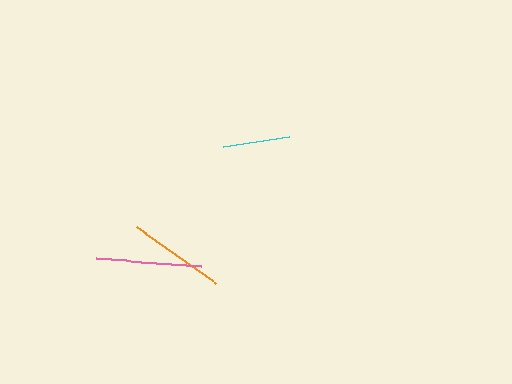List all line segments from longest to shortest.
From longest to shortest: pink, orange, cyan.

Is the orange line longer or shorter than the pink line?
The pink line is longer than the orange line.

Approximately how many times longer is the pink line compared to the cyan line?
The pink line is approximately 1.6 times the length of the cyan line.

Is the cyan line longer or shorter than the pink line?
The pink line is longer than the cyan line.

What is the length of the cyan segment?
The cyan segment is approximately 67 pixels long.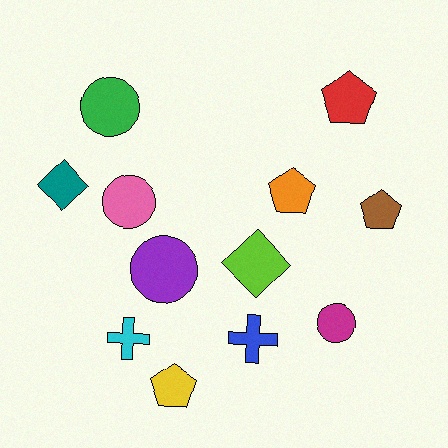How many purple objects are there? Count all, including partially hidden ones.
There is 1 purple object.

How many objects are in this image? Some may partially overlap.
There are 12 objects.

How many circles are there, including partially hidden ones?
There are 4 circles.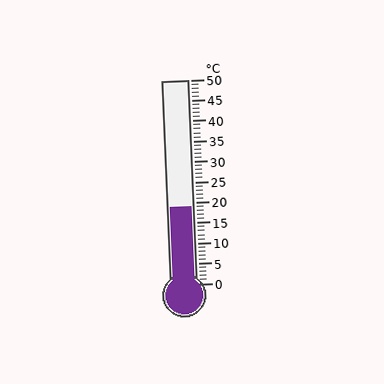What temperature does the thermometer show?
The thermometer shows approximately 19°C.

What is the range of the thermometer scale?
The thermometer scale ranges from 0°C to 50°C.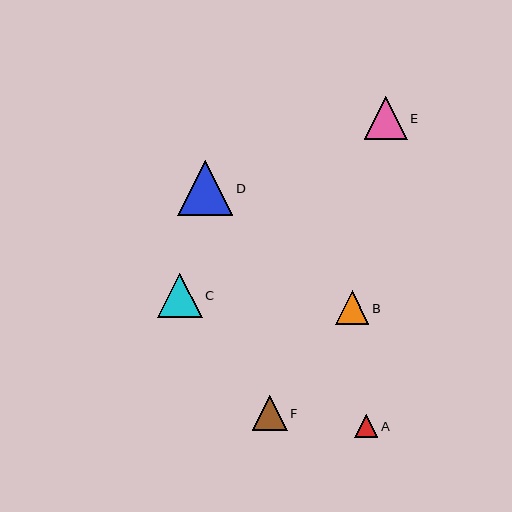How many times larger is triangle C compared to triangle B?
Triangle C is approximately 1.3 times the size of triangle B.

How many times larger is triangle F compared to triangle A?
Triangle F is approximately 1.5 times the size of triangle A.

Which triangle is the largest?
Triangle D is the largest with a size of approximately 55 pixels.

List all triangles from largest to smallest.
From largest to smallest: D, C, E, F, B, A.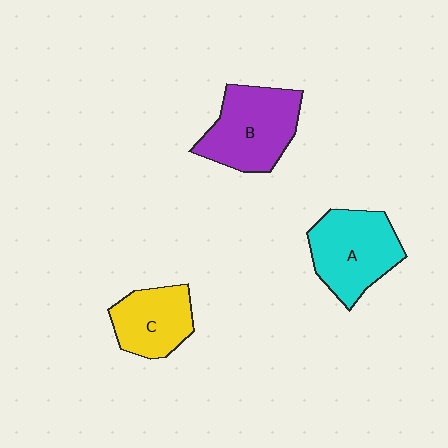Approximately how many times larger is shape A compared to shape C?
Approximately 1.3 times.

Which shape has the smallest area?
Shape C (yellow).